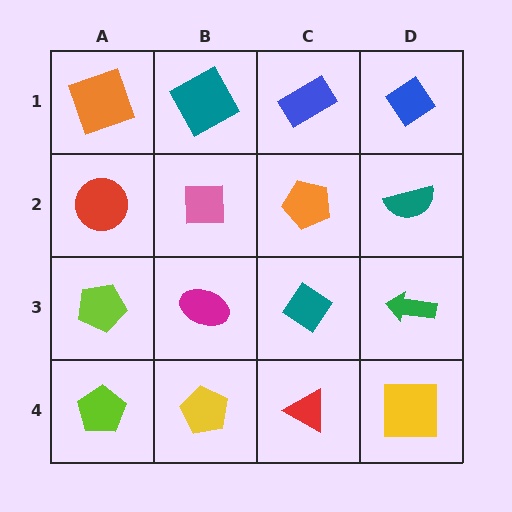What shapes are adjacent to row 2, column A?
An orange square (row 1, column A), a lime pentagon (row 3, column A), a pink square (row 2, column B).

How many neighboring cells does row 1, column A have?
2.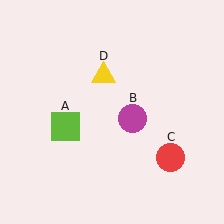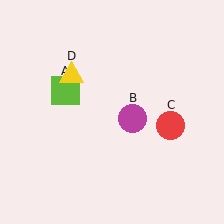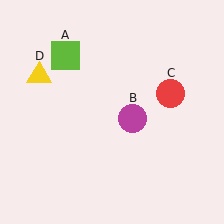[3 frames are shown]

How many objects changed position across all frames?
3 objects changed position: lime square (object A), red circle (object C), yellow triangle (object D).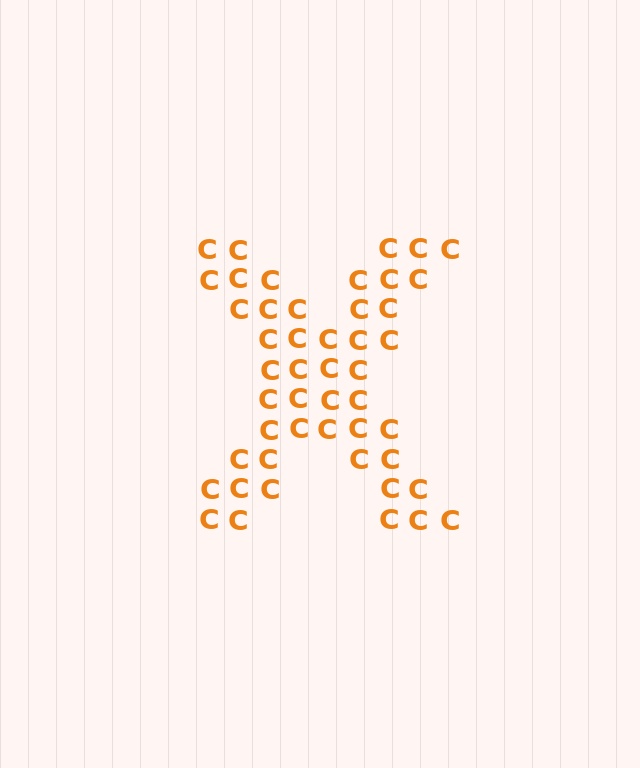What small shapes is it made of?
It is made of small letter C's.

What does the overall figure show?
The overall figure shows the letter X.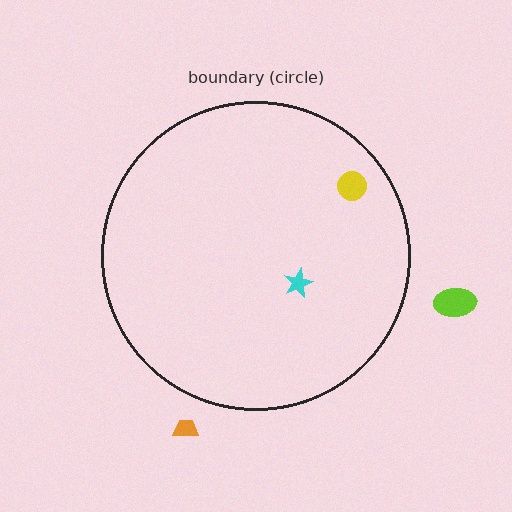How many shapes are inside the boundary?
2 inside, 2 outside.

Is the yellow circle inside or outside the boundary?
Inside.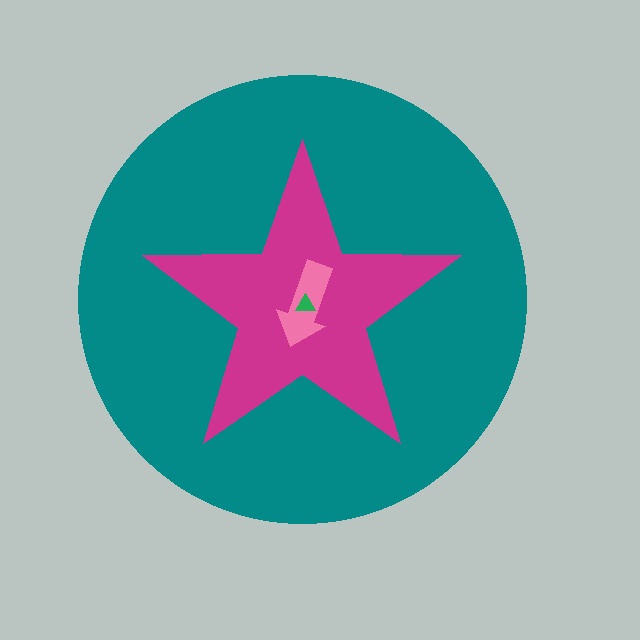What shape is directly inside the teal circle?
The magenta star.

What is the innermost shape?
The green triangle.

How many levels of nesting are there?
4.